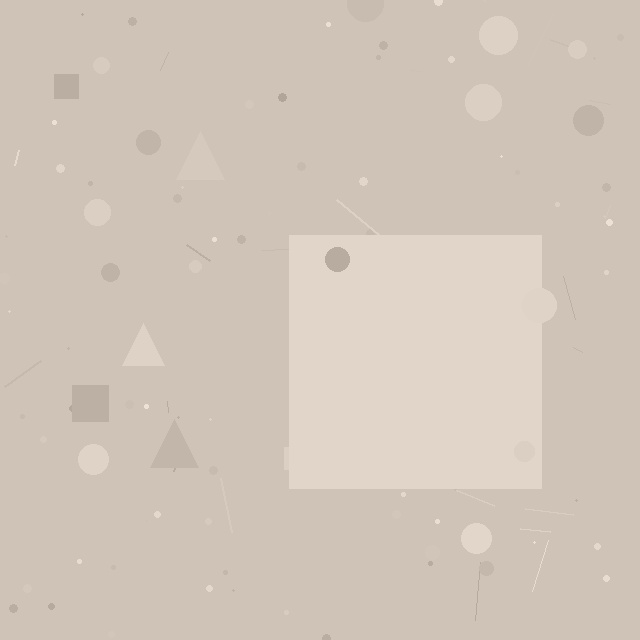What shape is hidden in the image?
A square is hidden in the image.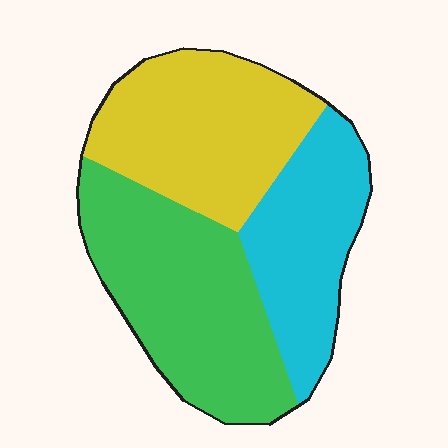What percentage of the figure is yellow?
Yellow takes up about one third (1/3) of the figure.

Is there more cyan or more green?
Green.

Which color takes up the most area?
Green, at roughly 40%.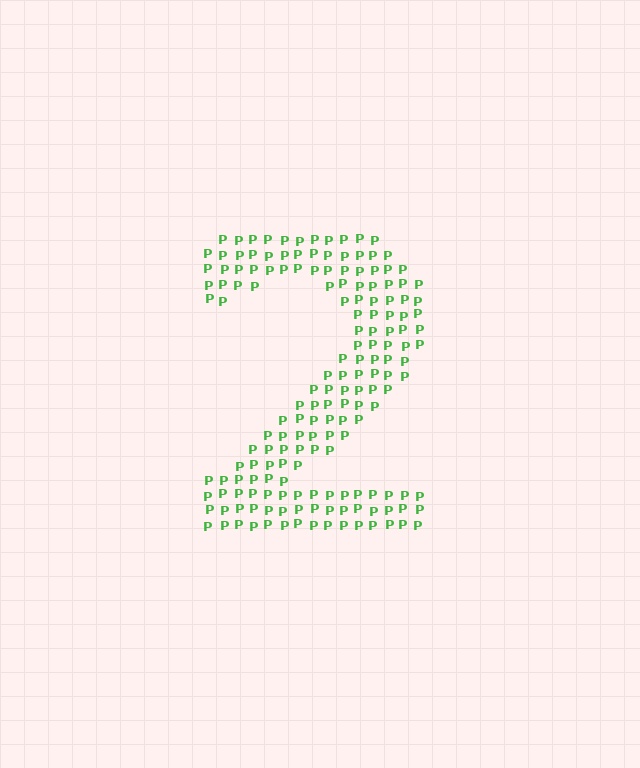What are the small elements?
The small elements are letter P's.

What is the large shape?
The large shape is the digit 2.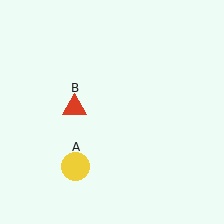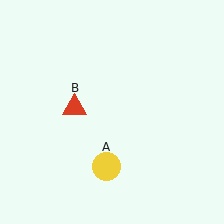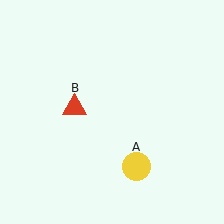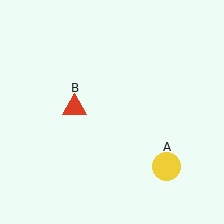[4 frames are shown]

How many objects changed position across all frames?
1 object changed position: yellow circle (object A).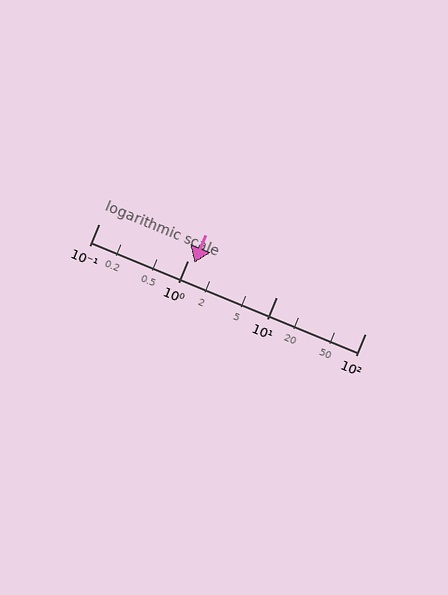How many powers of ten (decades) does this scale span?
The scale spans 3 decades, from 0.1 to 100.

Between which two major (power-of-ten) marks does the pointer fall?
The pointer is between 1 and 10.